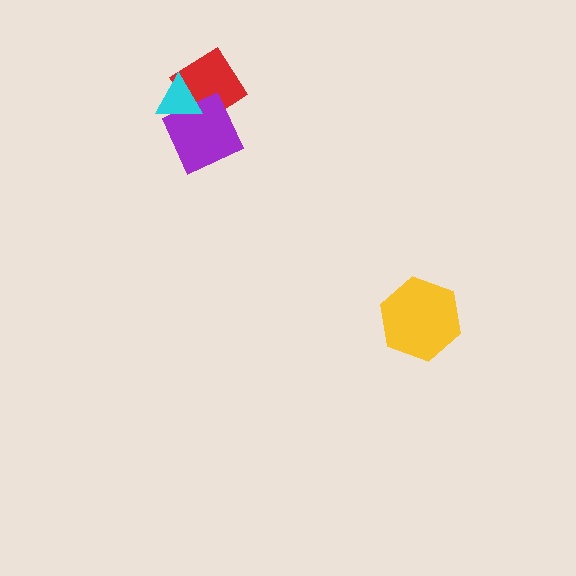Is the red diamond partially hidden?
Yes, it is partially covered by another shape.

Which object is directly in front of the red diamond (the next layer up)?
The purple diamond is directly in front of the red diamond.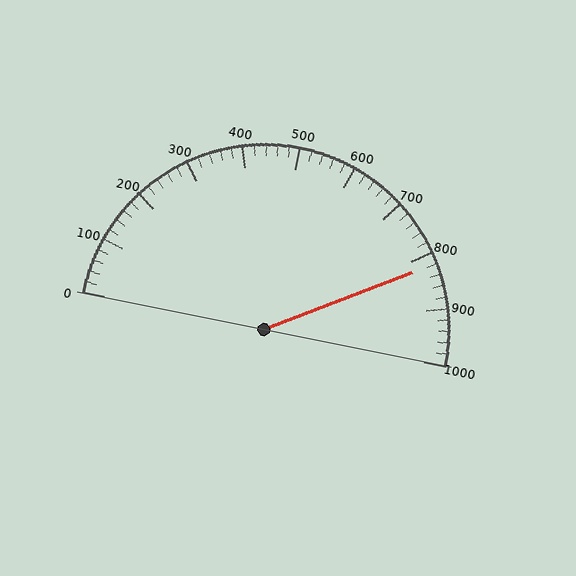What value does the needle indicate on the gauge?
The needle indicates approximately 820.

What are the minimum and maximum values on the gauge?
The gauge ranges from 0 to 1000.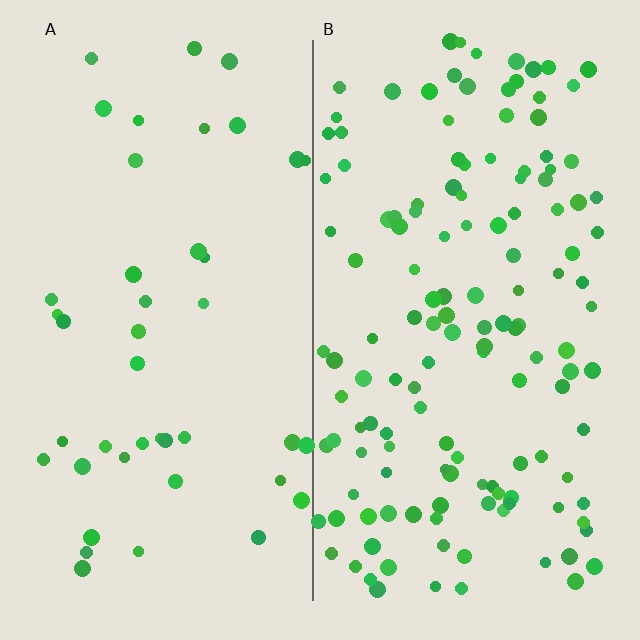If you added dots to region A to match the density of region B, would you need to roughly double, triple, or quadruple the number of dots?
Approximately triple.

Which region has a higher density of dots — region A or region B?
B (the right).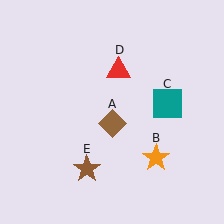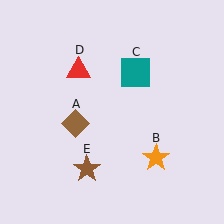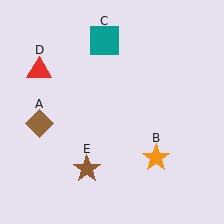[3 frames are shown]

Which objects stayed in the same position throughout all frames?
Orange star (object B) and brown star (object E) remained stationary.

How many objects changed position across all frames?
3 objects changed position: brown diamond (object A), teal square (object C), red triangle (object D).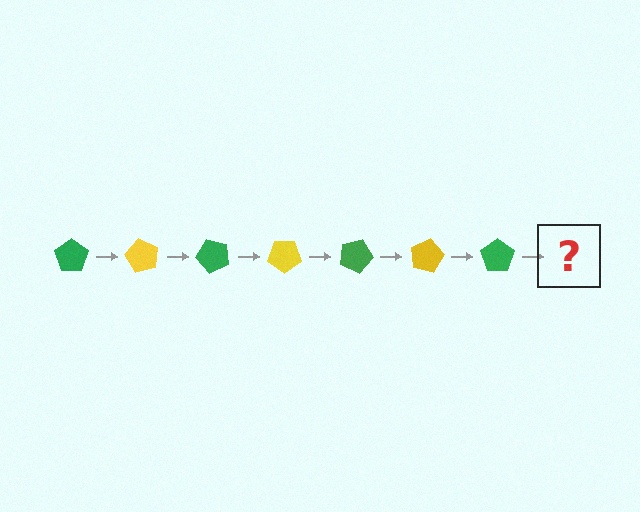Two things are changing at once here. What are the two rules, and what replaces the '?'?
The two rules are that it rotates 60 degrees each step and the color cycles through green and yellow. The '?' should be a yellow pentagon, rotated 420 degrees from the start.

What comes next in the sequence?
The next element should be a yellow pentagon, rotated 420 degrees from the start.